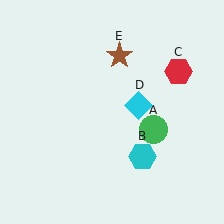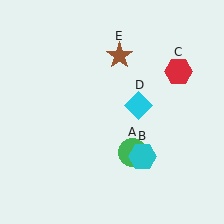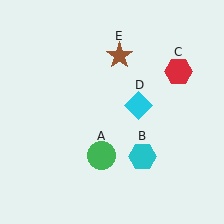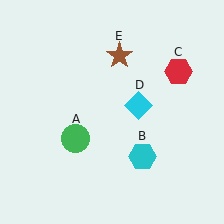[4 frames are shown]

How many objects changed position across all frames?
1 object changed position: green circle (object A).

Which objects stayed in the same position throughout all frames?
Cyan hexagon (object B) and red hexagon (object C) and cyan diamond (object D) and brown star (object E) remained stationary.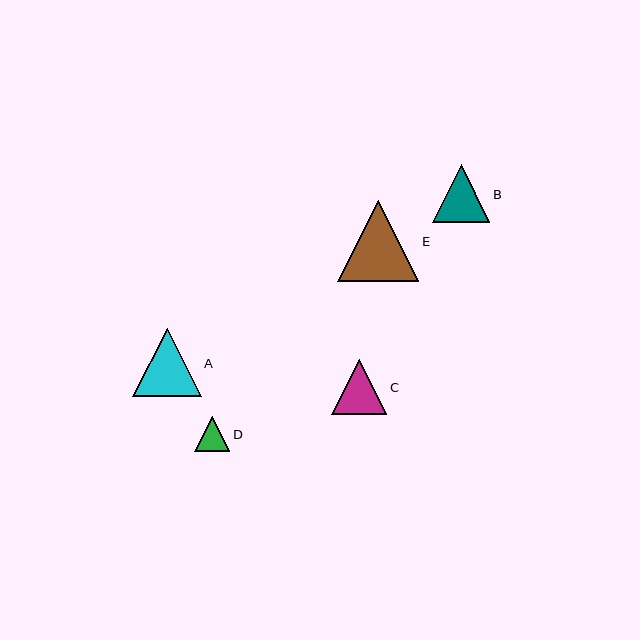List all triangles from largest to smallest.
From largest to smallest: E, A, B, C, D.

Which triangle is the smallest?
Triangle D is the smallest with a size of approximately 35 pixels.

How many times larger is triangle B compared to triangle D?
Triangle B is approximately 1.7 times the size of triangle D.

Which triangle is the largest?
Triangle E is the largest with a size of approximately 81 pixels.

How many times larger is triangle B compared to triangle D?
Triangle B is approximately 1.7 times the size of triangle D.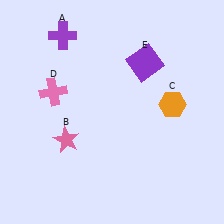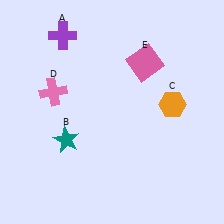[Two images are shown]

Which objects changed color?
B changed from pink to teal. E changed from purple to pink.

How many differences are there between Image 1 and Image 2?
There are 2 differences between the two images.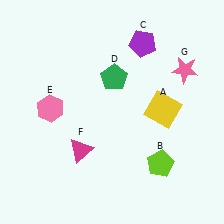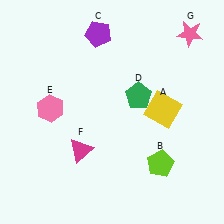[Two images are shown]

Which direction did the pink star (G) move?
The pink star (G) moved up.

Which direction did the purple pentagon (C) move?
The purple pentagon (C) moved left.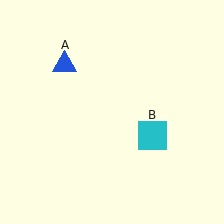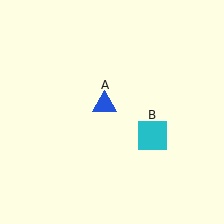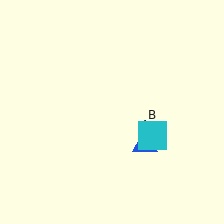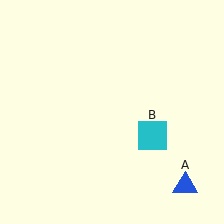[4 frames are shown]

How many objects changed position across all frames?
1 object changed position: blue triangle (object A).